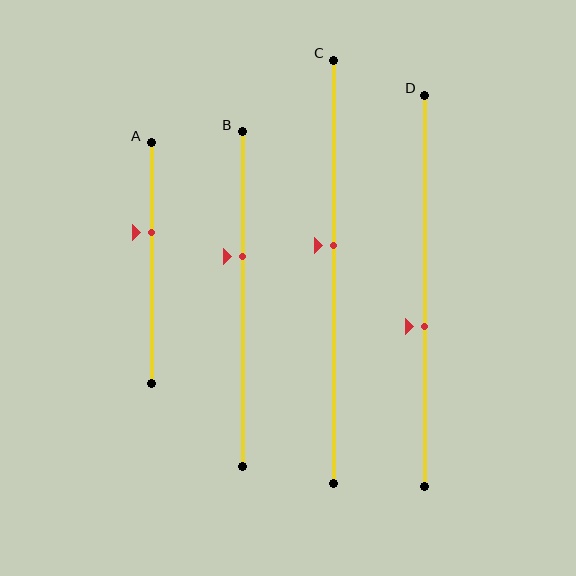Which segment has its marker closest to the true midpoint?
Segment C has its marker closest to the true midpoint.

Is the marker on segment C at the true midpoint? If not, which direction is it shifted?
No, the marker on segment C is shifted upward by about 6% of the segment length.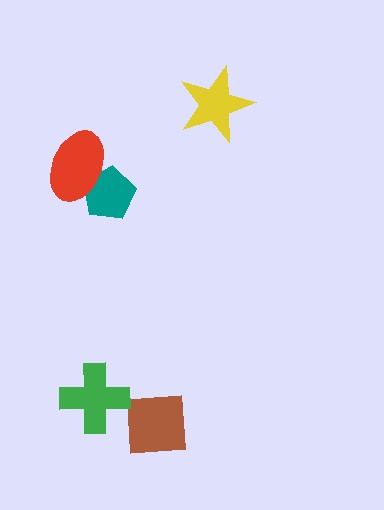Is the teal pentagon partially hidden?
Yes, it is partially covered by another shape.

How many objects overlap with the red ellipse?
1 object overlaps with the red ellipse.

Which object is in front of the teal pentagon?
The red ellipse is in front of the teal pentagon.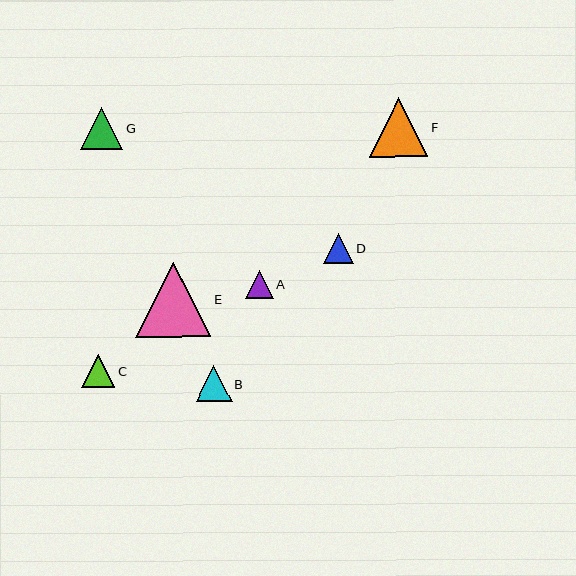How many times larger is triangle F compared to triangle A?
Triangle F is approximately 2.1 times the size of triangle A.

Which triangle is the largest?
Triangle E is the largest with a size of approximately 75 pixels.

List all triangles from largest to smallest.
From largest to smallest: E, F, G, B, C, D, A.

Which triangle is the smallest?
Triangle A is the smallest with a size of approximately 28 pixels.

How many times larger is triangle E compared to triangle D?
Triangle E is approximately 2.5 times the size of triangle D.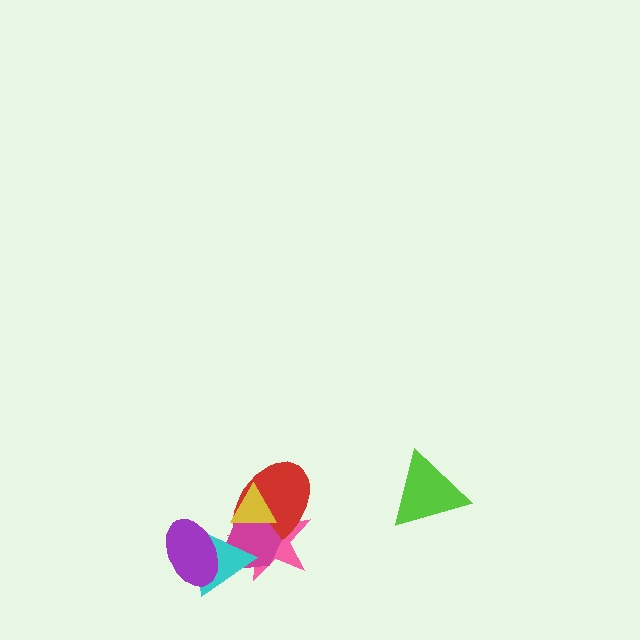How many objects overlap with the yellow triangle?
3 objects overlap with the yellow triangle.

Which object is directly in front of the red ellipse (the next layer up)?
The magenta hexagon is directly in front of the red ellipse.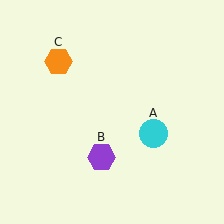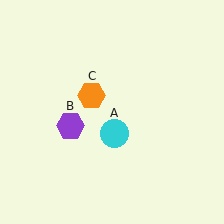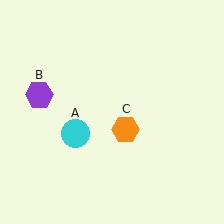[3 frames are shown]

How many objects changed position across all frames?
3 objects changed position: cyan circle (object A), purple hexagon (object B), orange hexagon (object C).